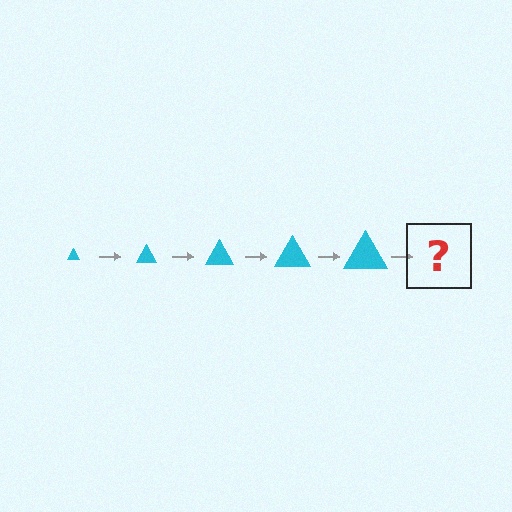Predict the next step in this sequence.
The next step is a cyan triangle, larger than the previous one.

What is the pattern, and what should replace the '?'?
The pattern is that the triangle gets progressively larger each step. The '?' should be a cyan triangle, larger than the previous one.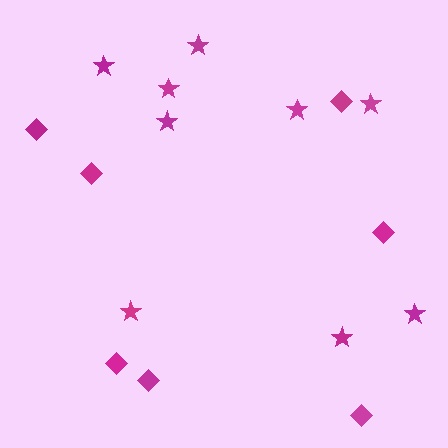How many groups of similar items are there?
There are 2 groups: one group of diamonds (7) and one group of stars (9).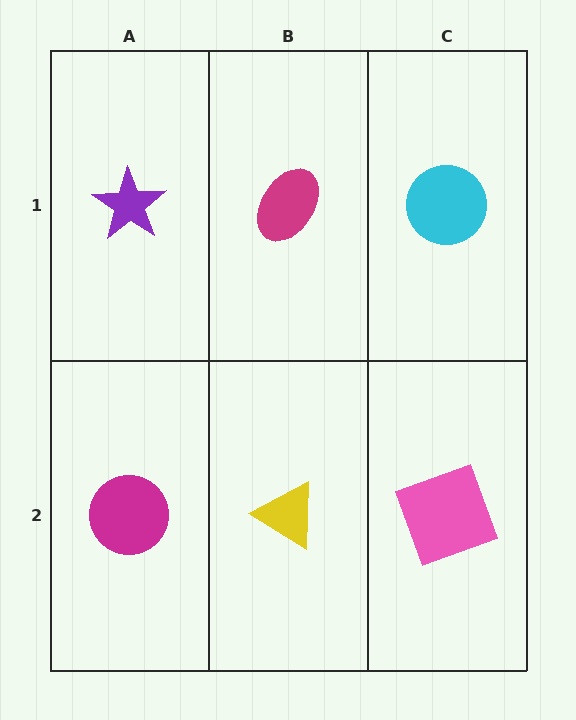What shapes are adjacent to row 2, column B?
A magenta ellipse (row 1, column B), a magenta circle (row 2, column A), a pink square (row 2, column C).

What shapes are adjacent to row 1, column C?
A pink square (row 2, column C), a magenta ellipse (row 1, column B).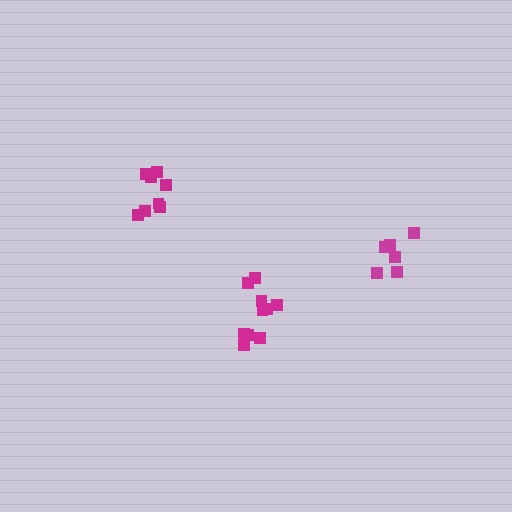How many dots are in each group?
Group 1: 8 dots, Group 2: 6 dots, Group 3: 10 dots (24 total).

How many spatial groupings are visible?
There are 3 spatial groupings.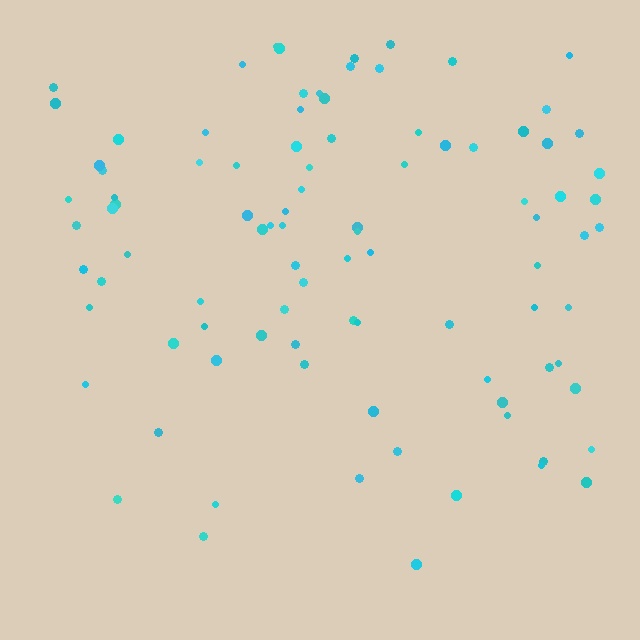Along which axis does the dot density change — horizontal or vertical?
Vertical.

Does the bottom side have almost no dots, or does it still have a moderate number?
Still a moderate number, just noticeably fewer than the top.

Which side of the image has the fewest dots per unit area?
The bottom.